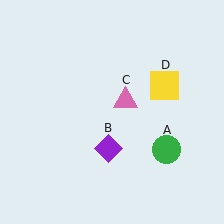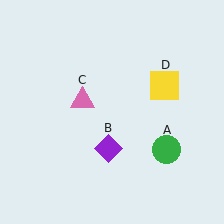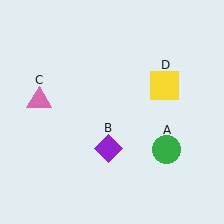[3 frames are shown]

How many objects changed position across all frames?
1 object changed position: pink triangle (object C).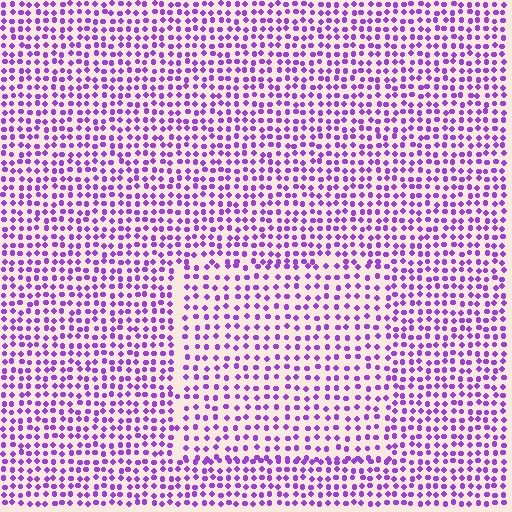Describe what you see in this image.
The image contains small purple elements arranged at two different densities. A rectangle-shaped region is visible where the elements are less densely packed than the surrounding area.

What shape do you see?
I see a rectangle.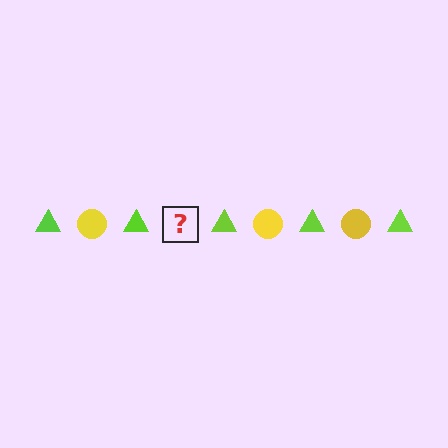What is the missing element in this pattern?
The missing element is a yellow circle.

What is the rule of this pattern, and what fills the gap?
The rule is that the pattern alternates between lime triangle and yellow circle. The gap should be filled with a yellow circle.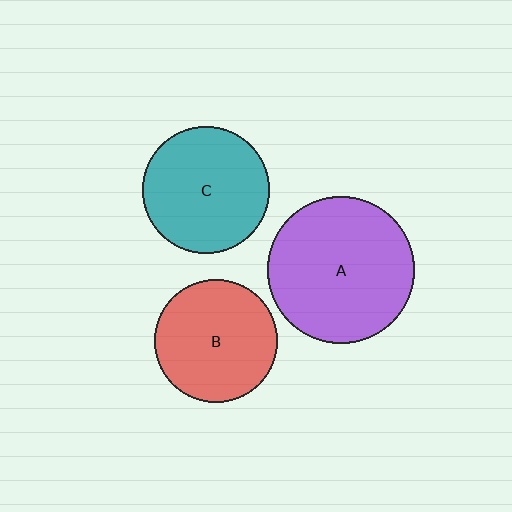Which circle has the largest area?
Circle A (purple).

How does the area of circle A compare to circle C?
Approximately 1.3 times.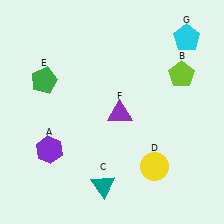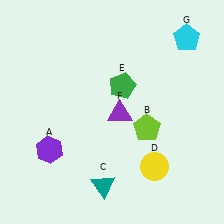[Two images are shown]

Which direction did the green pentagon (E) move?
The green pentagon (E) moved right.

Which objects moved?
The objects that moved are: the lime pentagon (B), the green pentagon (E).